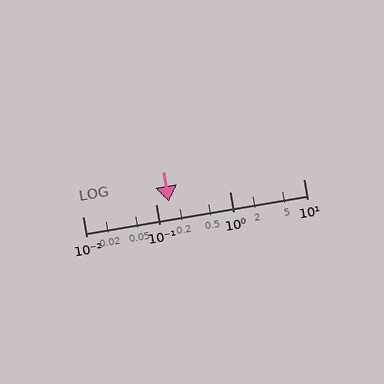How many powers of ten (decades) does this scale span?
The scale spans 3 decades, from 0.01 to 10.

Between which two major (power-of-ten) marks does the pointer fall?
The pointer is between 0.1 and 1.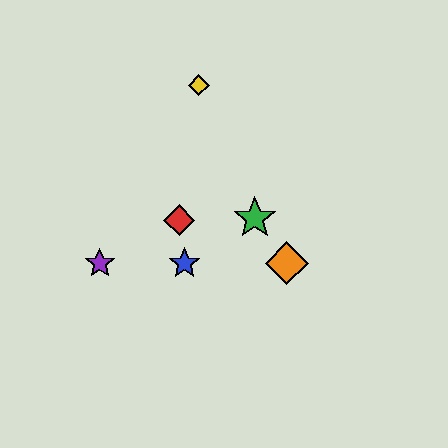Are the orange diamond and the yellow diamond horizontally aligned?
No, the orange diamond is at y≈263 and the yellow diamond is at y≈85.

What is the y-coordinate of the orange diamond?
The orange diamond is at y≈263.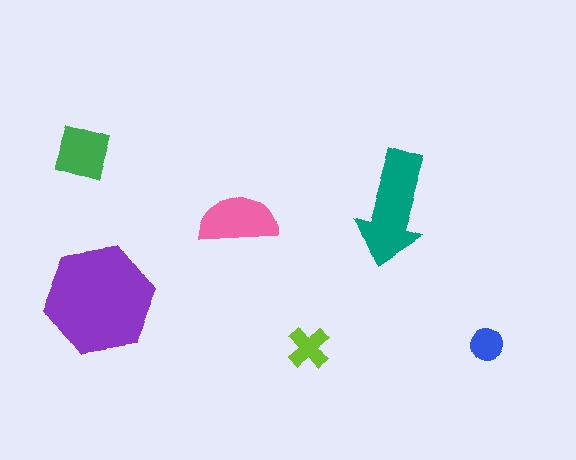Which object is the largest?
The purple hexagon.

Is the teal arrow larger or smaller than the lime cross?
Larger.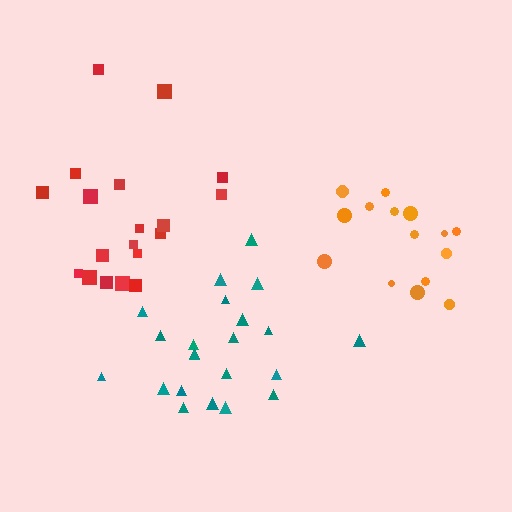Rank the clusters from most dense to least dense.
teal, red, orange.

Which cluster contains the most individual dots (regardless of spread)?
Teal (22).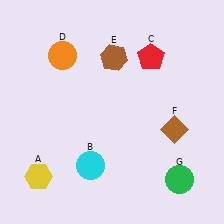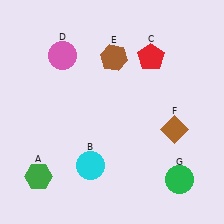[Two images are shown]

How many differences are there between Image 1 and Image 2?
There are 2 differences between the two images.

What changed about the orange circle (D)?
In Image 1, D is orange. In Image 2, it changed to pink.